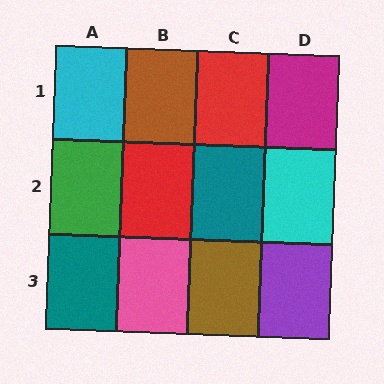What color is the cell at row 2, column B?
Red.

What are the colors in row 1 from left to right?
Cyan, brown, red, magenta.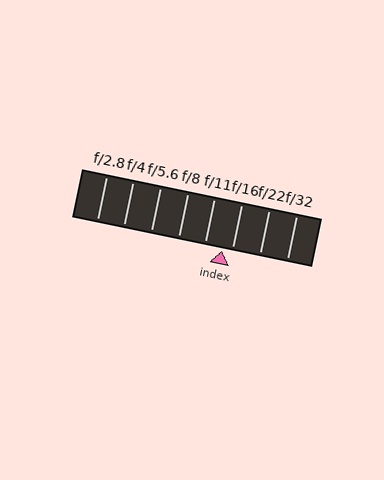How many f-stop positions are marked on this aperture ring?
There are 8 f-stop positions marked.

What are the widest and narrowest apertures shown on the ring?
The widest aperture shown is f/2.8 and the narrowest is f/32.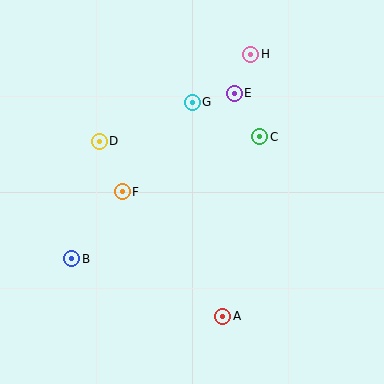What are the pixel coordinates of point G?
Point G is at (192, 102).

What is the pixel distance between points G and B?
The distance between G and B is 198 pixels.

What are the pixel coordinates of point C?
Point C is at (260, 137).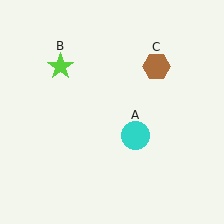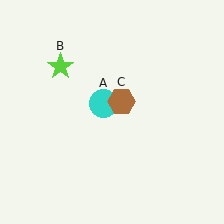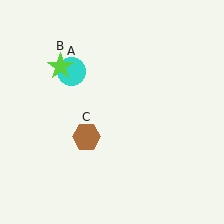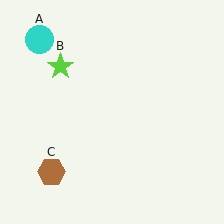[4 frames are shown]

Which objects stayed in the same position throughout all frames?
Lime star (object B) remained stationary.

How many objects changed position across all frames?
2 objects changed position: cyan circle (object A), brown hexagon (object C).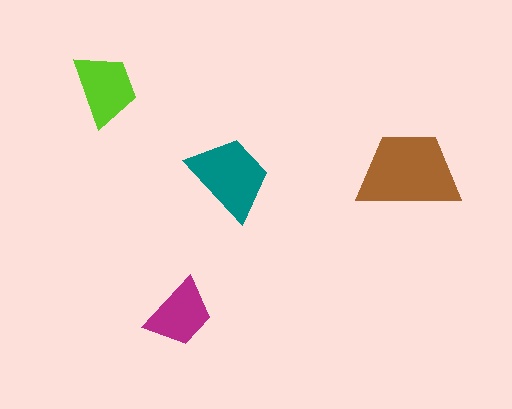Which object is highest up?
The lime trapezoid is topmost.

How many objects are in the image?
There are 4 objects in the image.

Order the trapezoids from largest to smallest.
the brown one, the teal one, the lime one, the magenta one.